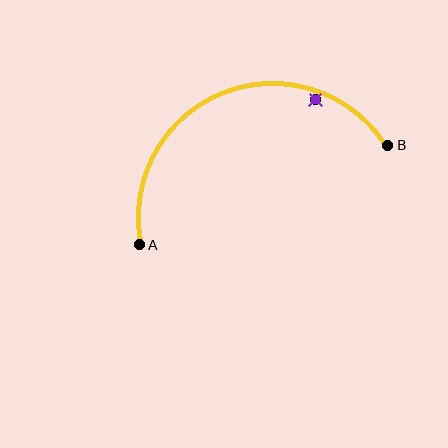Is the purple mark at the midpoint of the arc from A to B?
No — the purple mark does not lie on the arc at all. It sits slightly inside the curve.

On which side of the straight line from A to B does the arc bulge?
The arc bulges above the straight line connecting A and B.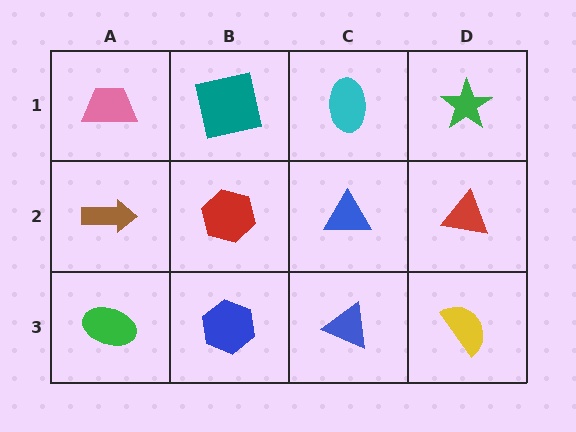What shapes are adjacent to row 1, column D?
A red triangle (row 2, column D), a cyan ellipse (row 1, column C).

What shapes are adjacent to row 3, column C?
A blue triangle (row 2, column C), a blue hexagon (row 3, column B), a yellow semicircle (row 3, column D).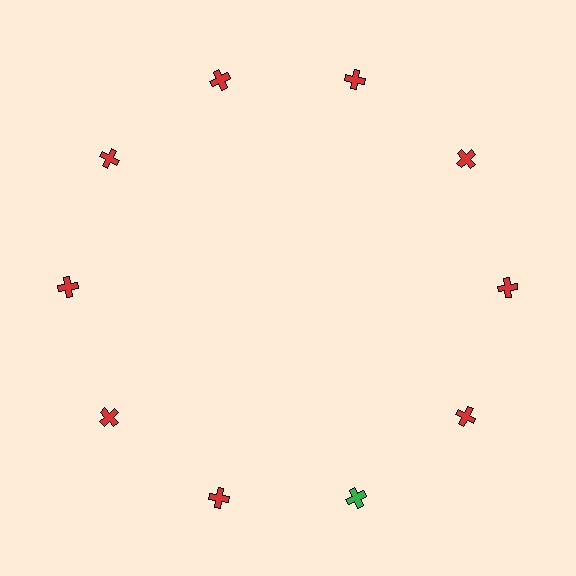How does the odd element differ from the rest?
It has a different color: green instead of red.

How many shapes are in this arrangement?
There are 10 shapes arranged in a ring pattern.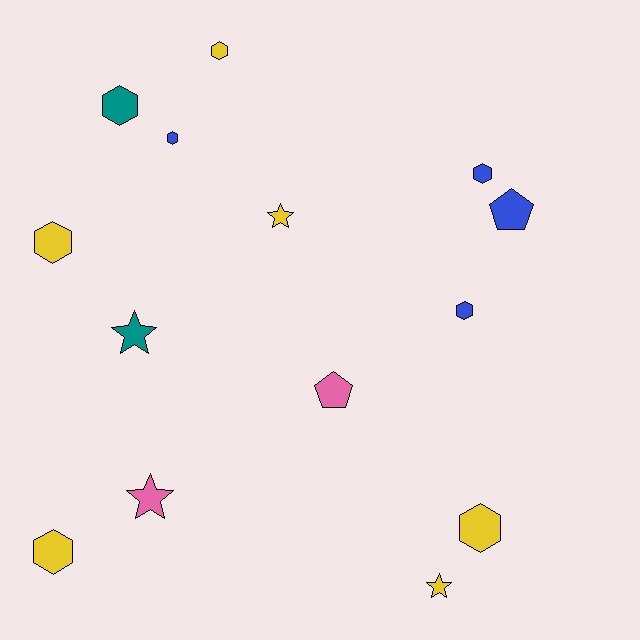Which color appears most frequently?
Yellow, with 6 objects.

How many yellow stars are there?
There are 2 yellow stars.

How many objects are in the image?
There are 14 objects.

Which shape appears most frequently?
Hexagon, with 8 objects.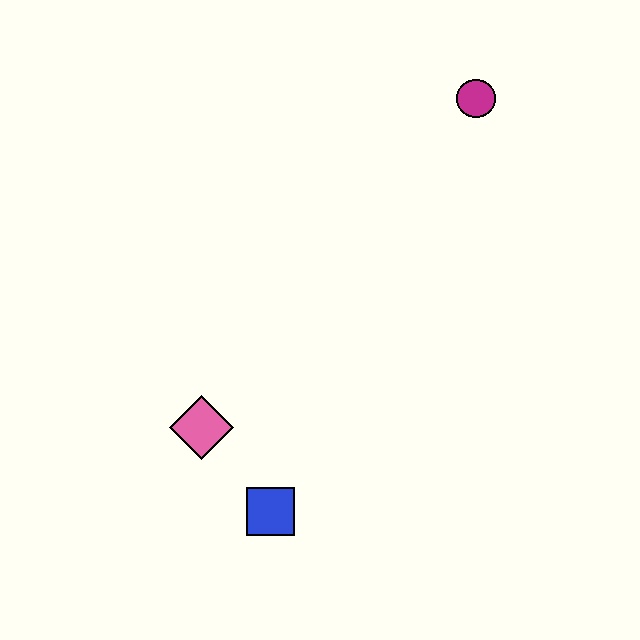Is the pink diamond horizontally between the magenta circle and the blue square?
No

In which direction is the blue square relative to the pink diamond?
The blue square is below the pink diamond.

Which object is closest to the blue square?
The pink diamond is closest to the blue square.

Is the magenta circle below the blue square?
No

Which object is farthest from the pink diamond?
The magenta circle is farthest from the pink diamond.